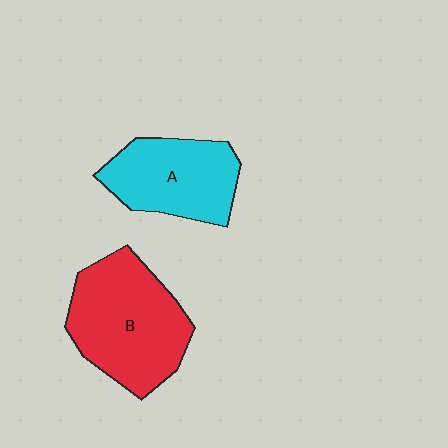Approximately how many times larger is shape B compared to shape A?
Approximately 1.3 times.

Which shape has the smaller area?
Shape A (cyan).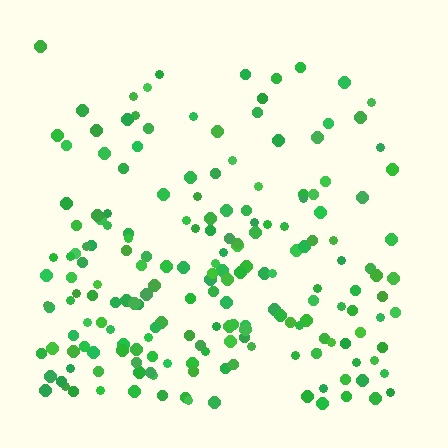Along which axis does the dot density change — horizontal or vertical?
Vertical.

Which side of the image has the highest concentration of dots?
The bottom.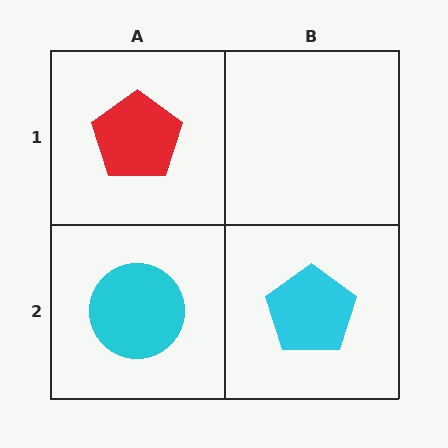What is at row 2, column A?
A cyan circle.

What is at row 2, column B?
A cyan pentagon.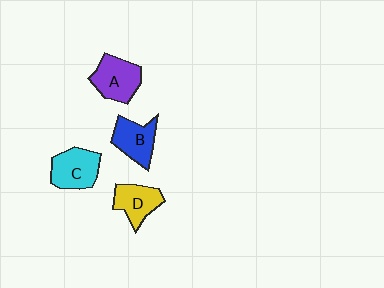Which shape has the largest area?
Shape A (purple).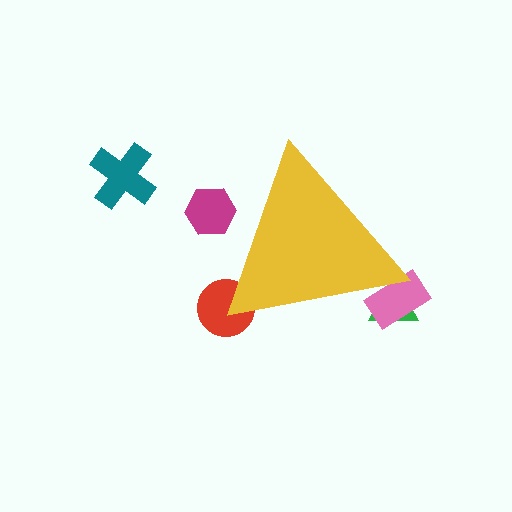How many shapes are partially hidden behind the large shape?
4 shapes are partially hidden.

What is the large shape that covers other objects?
A yellow triangle.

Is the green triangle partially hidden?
Yes, the green triangle is partially hidden behind the yellow triangle.